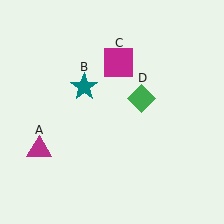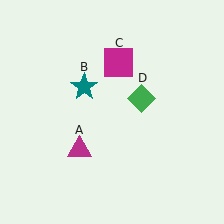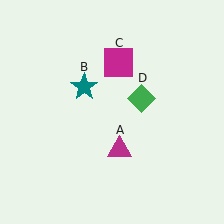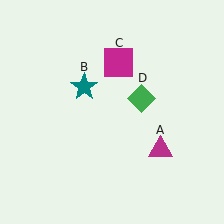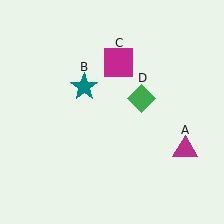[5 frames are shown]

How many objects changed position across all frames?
1 object changed position: magenta triangle (object A).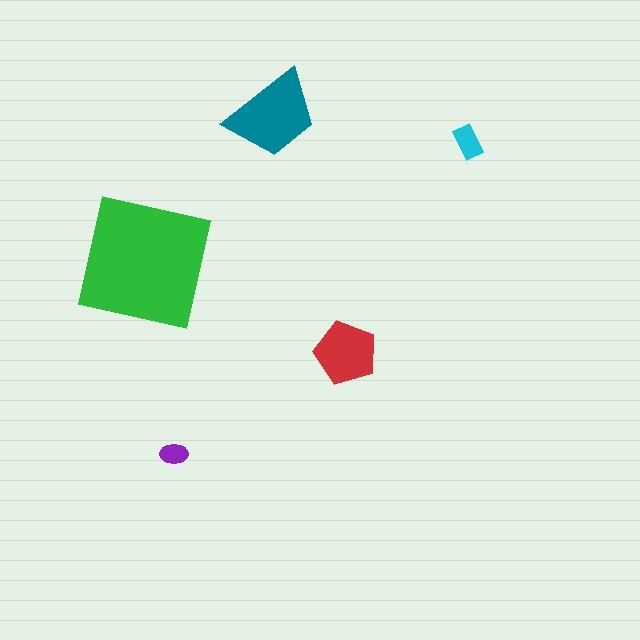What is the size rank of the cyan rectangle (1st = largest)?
4th.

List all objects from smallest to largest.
The purple ellipse, the cyan rectangle, the red pentagon, the teal trapezoid, the green square.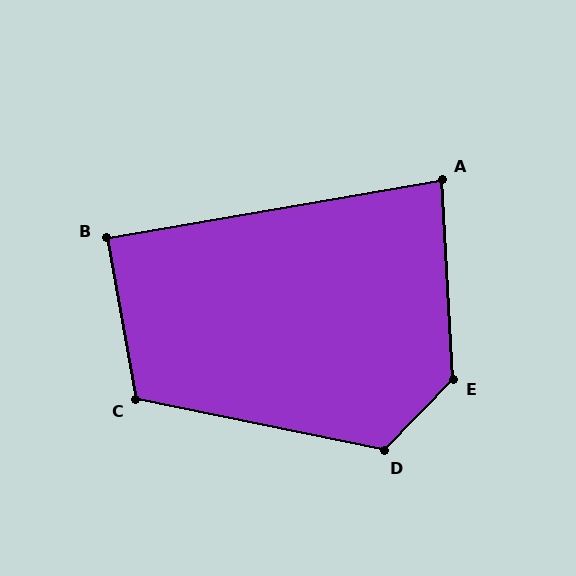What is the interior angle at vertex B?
Approximately 90 degrees (approximately right).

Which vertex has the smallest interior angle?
A, at approximately 83 degrees.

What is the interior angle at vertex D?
Approximately 123 degrees (obtuse).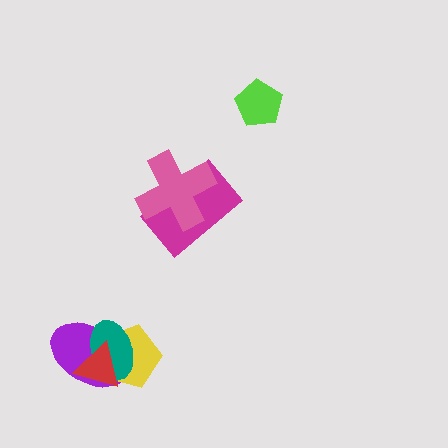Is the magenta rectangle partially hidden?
Yes, it is partially covered by another shape.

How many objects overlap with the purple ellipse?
3 objects overlap with the purple ellipse.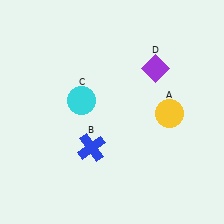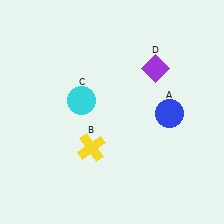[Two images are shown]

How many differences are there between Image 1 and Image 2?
There are 2 differences between the two images.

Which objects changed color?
A changed from yellow to blue. B changed from blue to yellow.